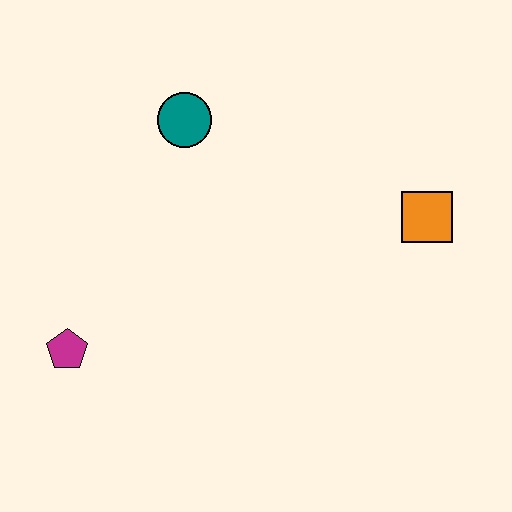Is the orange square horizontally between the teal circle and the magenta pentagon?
No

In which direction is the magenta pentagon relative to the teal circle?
The magenta pentagon is below the teal circle.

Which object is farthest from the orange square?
The magenta pentagon is farthest from the orange square.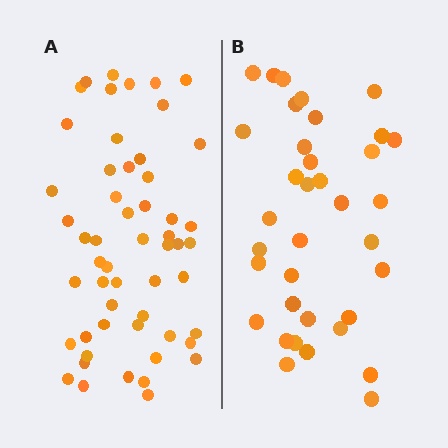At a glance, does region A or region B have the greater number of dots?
Region A (the left region) has more dots.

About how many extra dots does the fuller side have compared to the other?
Region A has approximately 20 more dots than region B.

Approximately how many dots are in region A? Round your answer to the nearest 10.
About 50 dots. (The exact count is 54, which rounds to 50.)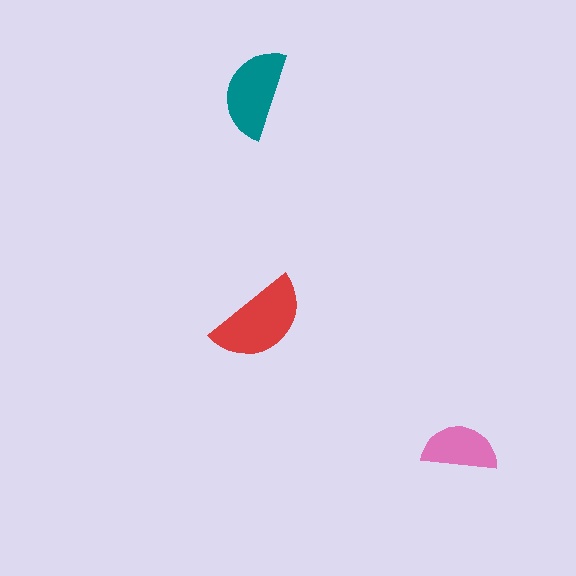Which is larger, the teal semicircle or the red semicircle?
The red one.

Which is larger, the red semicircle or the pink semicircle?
The red one.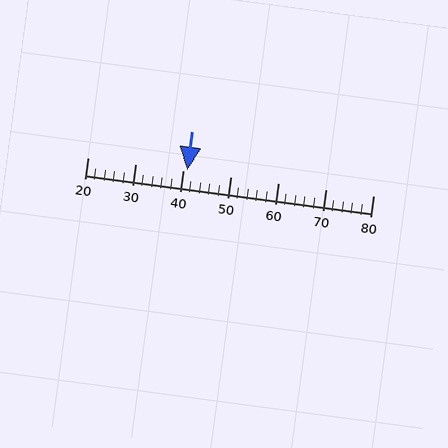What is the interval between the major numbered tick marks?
The major tick marks are spaced 10 units apart.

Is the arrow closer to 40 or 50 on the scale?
The arrow is closer to 40.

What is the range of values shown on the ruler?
The ruler shows values from 20 to 80.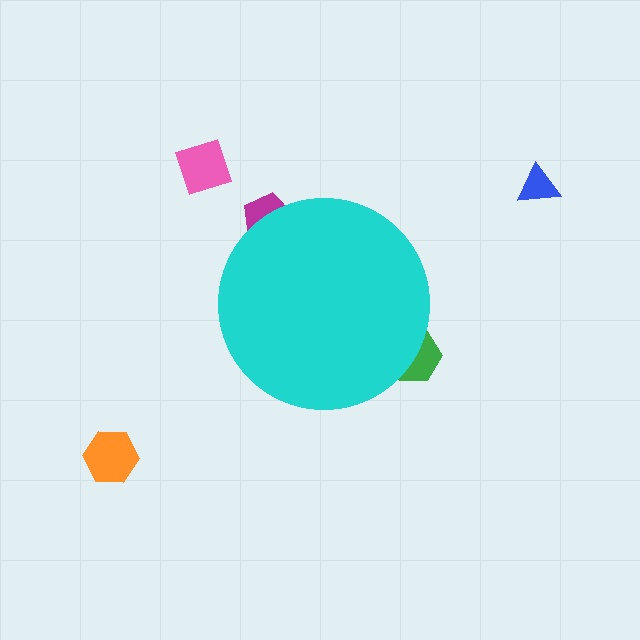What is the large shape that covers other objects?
A cyan circle.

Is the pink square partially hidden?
No, the pink square is fully visible.